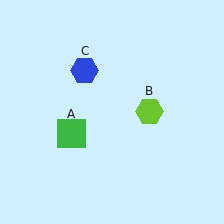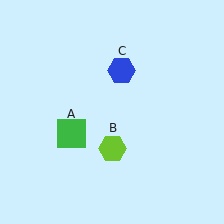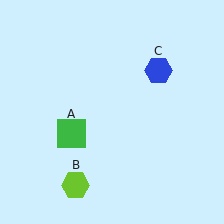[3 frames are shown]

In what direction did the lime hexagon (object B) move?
The lime hexagon (object B) moved down and to the left.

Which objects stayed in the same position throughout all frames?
Green square (object A) remained stationary.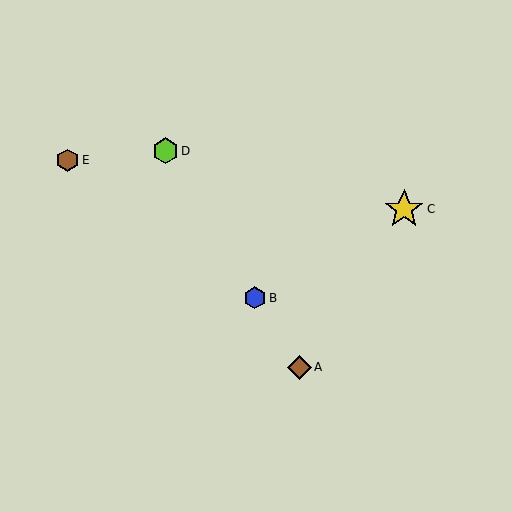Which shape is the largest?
The yellow star (labeled C) is the largest.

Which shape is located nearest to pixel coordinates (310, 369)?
The brown diamond (labeled A) at (299, 367) is nearest to that location.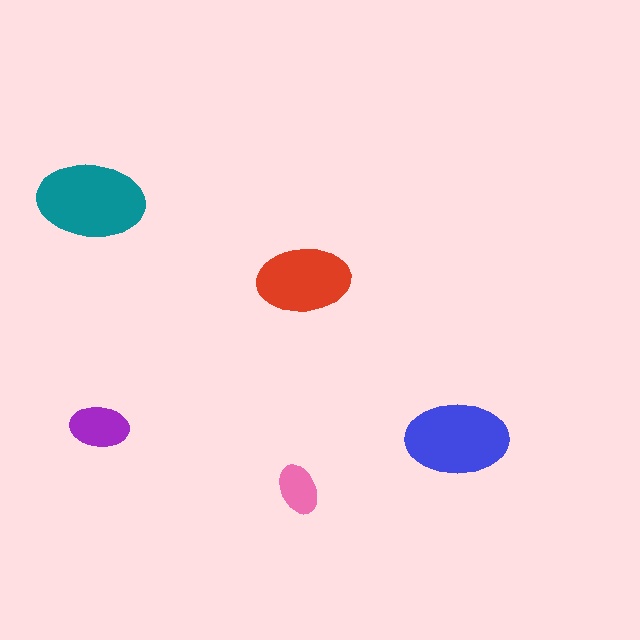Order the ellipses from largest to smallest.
the teal one, the blue one, the red one, the purple one, the pink one.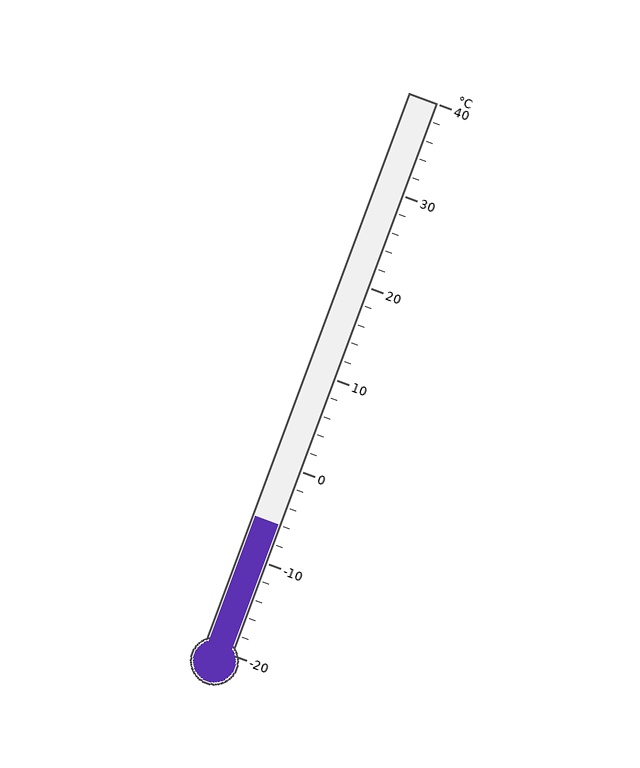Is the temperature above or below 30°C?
The temperature is below 30°C.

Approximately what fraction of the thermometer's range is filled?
The thermometer is filled to approximately 25% of its range.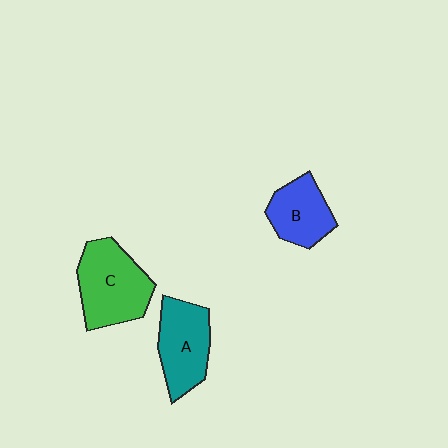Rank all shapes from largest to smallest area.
From largest to smallest: C (green), A (teal), B (blue).